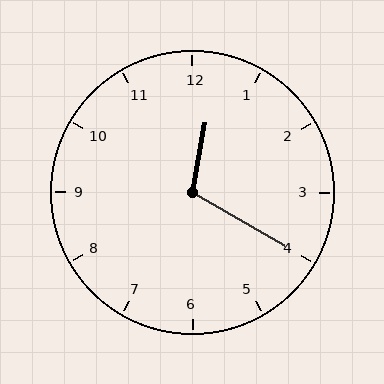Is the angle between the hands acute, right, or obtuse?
It is obtuse.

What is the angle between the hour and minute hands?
Approximately 110 degrees.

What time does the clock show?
12:20.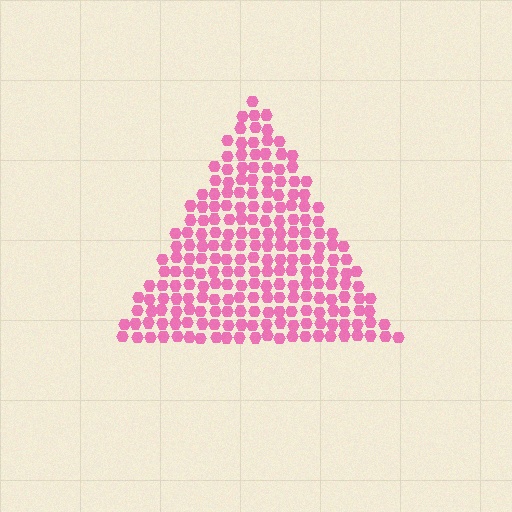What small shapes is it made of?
It is made of small hexagons.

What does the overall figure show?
The overall figure shows a triangle.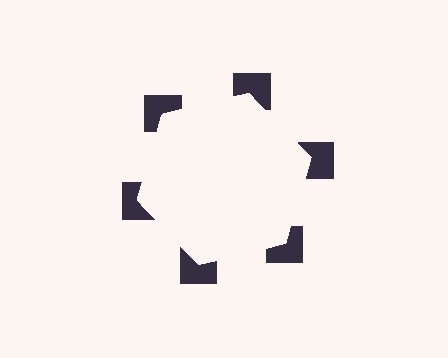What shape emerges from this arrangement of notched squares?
An illusory hexagon — its edges are inferred from the aligned wedge cuts in the notched squares, not physically drawn.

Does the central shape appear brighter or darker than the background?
It typically appears slightly brighter than the background, even though no actual brightness change is drawn.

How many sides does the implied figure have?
6 sides.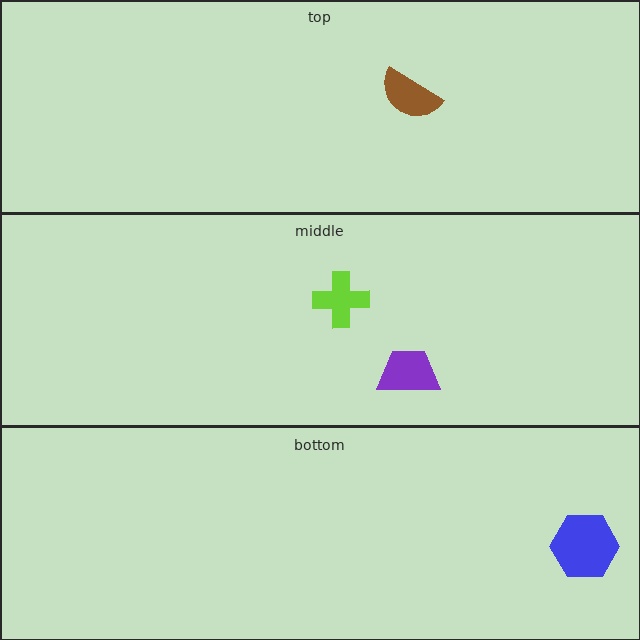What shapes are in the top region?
The brown semicircle.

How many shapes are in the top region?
1.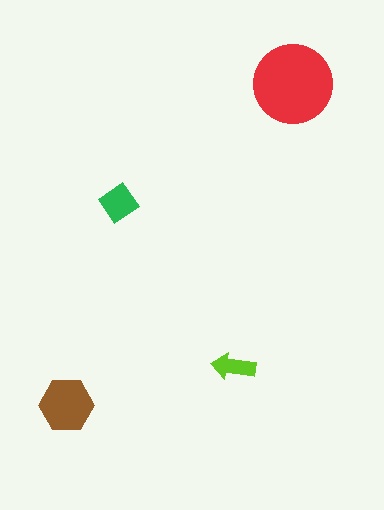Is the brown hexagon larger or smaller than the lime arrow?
Larger.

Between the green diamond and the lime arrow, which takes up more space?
The green diamond.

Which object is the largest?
The red circle.